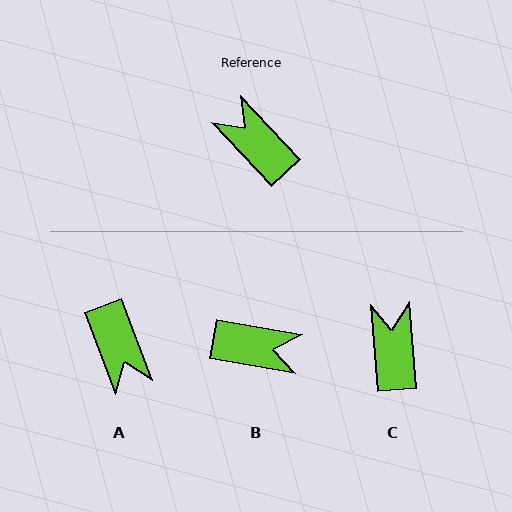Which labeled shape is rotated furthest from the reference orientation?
A, about 158 degrees away.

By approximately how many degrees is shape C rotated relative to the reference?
Approximately 38 degrees clockwise.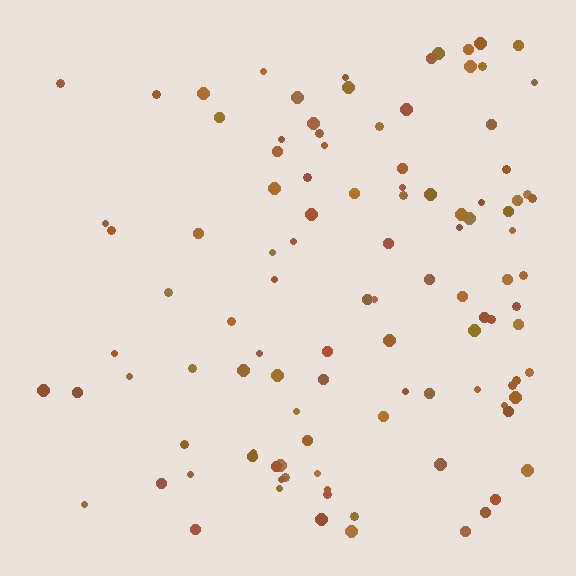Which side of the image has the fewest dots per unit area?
The left.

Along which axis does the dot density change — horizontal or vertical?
Horizontal.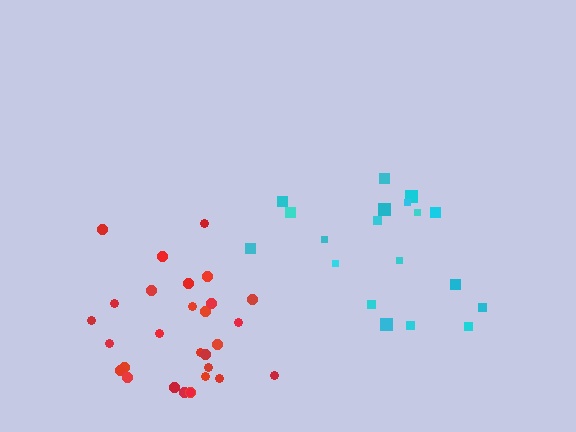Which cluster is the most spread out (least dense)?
Cyan.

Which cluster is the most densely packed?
Red.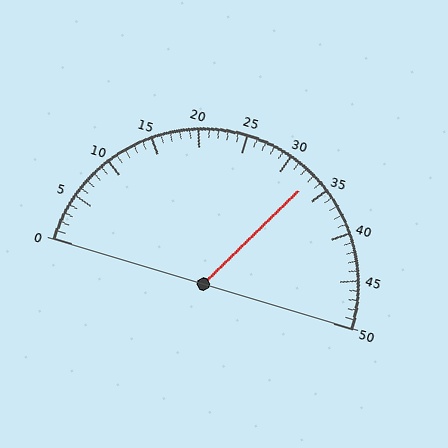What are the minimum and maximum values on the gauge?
The gauge ranges from 0 to 50.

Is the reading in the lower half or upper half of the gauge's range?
The reading is in the upper half of the range (0 to 50).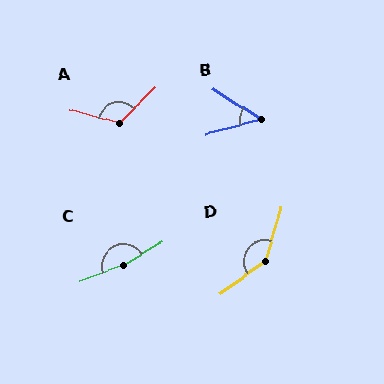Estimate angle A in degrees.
Approximately 120 degrees.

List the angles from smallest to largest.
B (47°), A (120°), D (143°), C (169°).